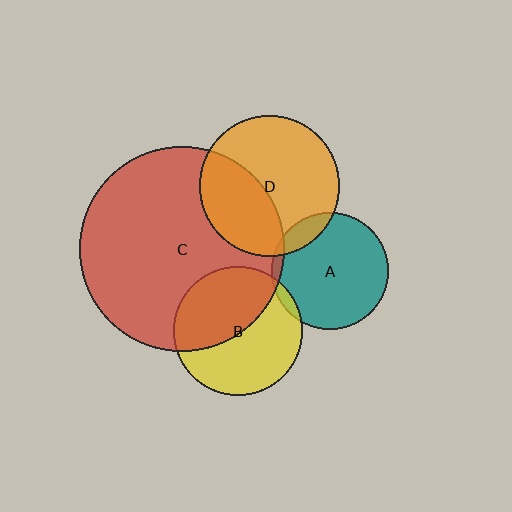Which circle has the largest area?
Circle C (red).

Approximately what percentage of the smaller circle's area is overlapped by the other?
Approximately 5%.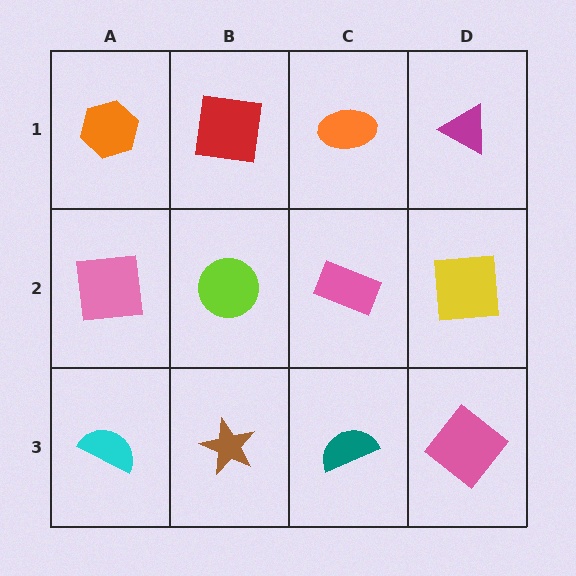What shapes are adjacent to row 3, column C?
A pink rectangle (row 2, column C), a brown star (row 3, column B), a pink diamond (row 3, column D).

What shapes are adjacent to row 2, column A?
An orange hexagon (row 1, column A), a cyan semicircle (row 3, column A), a lime circle (row 2, column B).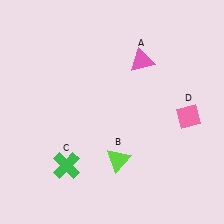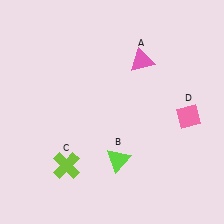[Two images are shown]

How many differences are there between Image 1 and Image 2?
There is 1 difference between the two images.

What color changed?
The cross (C) changed from green in Image 1 to lime in Image 2.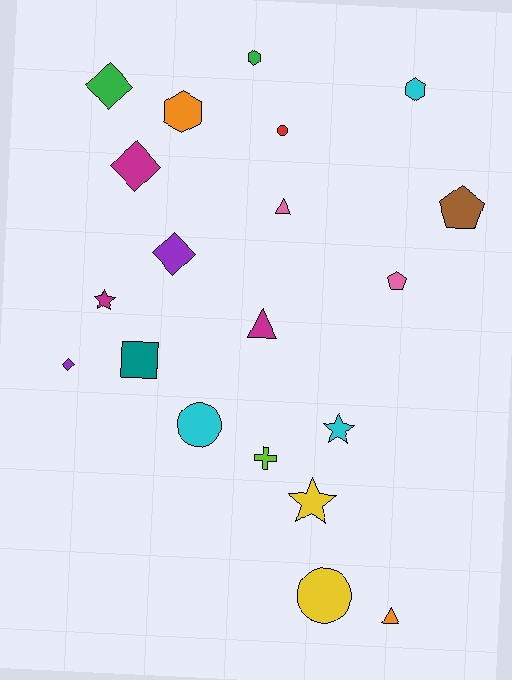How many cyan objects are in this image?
There are 3 cyan objects.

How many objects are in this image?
There are 20 objects.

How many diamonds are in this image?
There are 4 diamonds.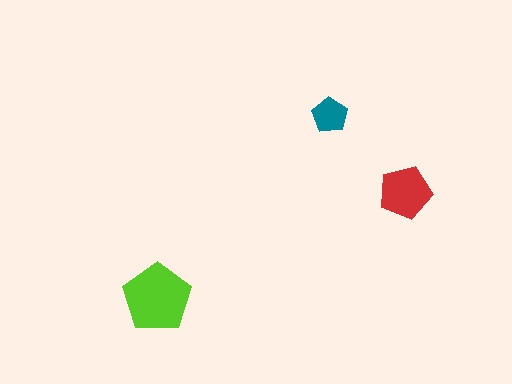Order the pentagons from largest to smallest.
the lime one, the red one, the teal one.